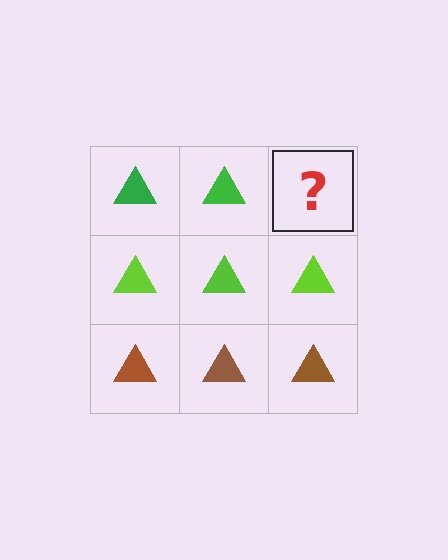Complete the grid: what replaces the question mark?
The question mark should be replaced with a green triangle.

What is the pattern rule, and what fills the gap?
The rule is that each row has a consistent color. The gap should be filled with a green triangle.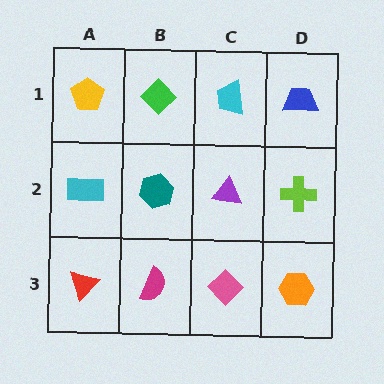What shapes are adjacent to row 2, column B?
A green diamond (row 1, column B), a magenta semicircle (row 3, column B), a cyan rectangle (row 2, column A), a purple triangle (row 2, column C).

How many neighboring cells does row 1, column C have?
3.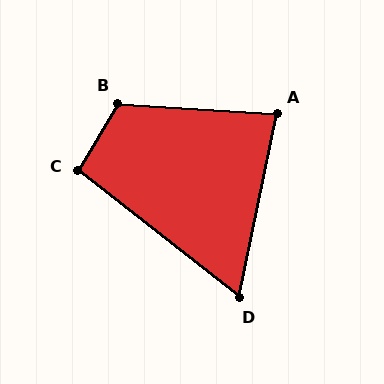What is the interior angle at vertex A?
Approximately 82 degrees (acute).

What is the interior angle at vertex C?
Approximately 98 degrees (obtuse).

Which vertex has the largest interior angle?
B, at approximately 117 degrees.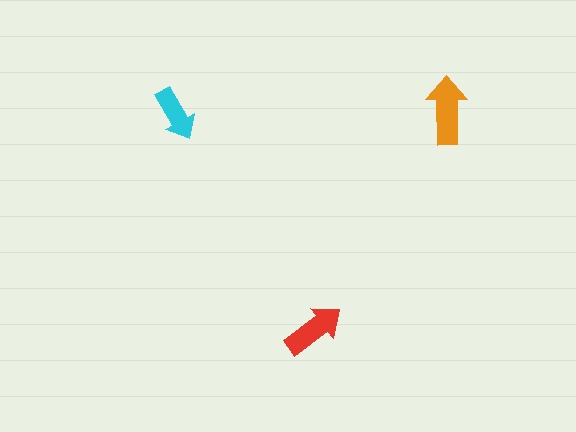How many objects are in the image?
There are 3 objects in the image.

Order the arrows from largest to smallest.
the orange one, the red one, the cyan one.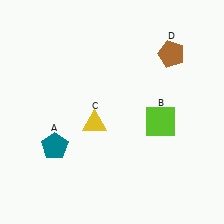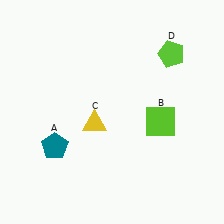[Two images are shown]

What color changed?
The pentagon (D) changed from brown in Image 1 to lime in Image 2.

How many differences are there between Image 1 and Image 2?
There is 1 difference between the two images.